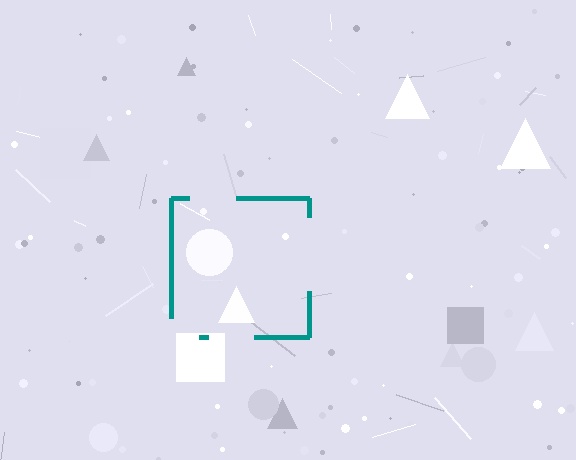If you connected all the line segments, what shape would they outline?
They would outline a square.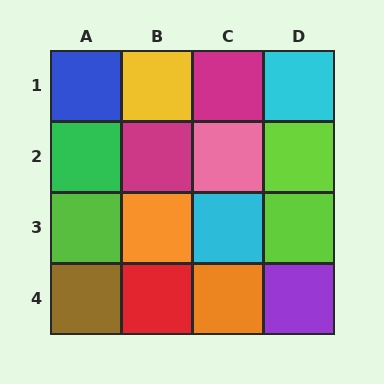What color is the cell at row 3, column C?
Cyan.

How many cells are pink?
1 cell is pink.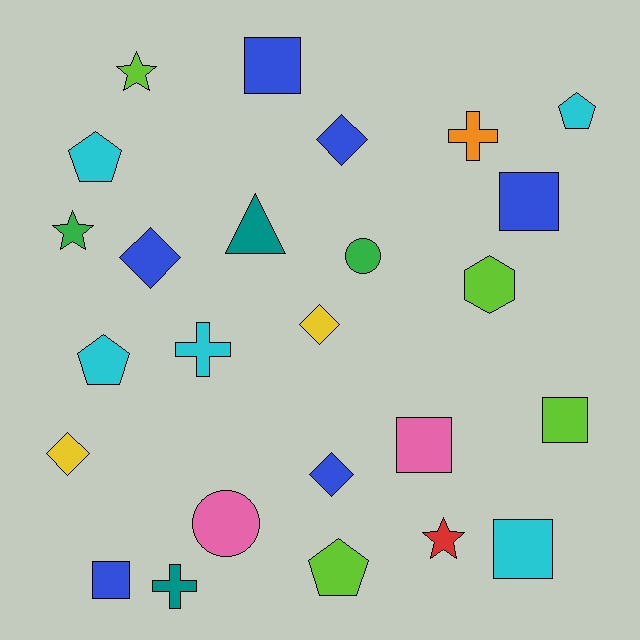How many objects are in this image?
There are 25 objects.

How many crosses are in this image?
There are 3 crosses.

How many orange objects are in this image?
There is 1 orange object.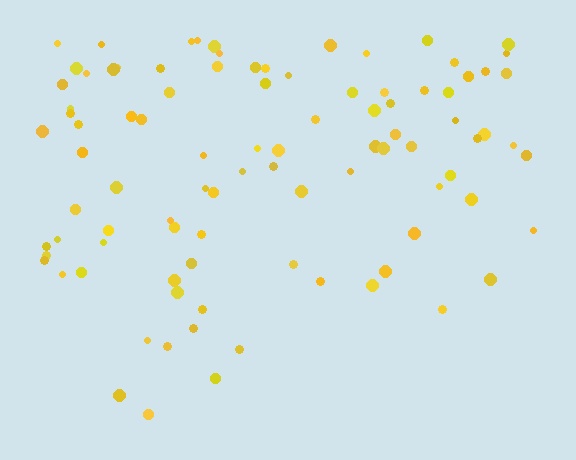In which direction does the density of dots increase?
From bottom to top, with the top side densest.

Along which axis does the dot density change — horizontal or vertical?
Vertical.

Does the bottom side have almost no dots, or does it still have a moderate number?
Still a moderate number, just noticeably fewer than the top.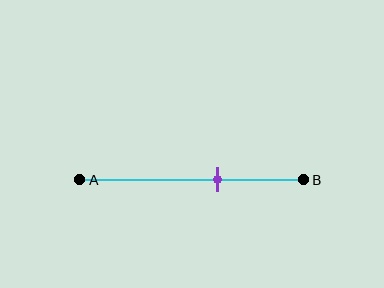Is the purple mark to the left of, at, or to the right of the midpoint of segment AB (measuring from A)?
The purple mark is to the right of the midpoint of segment AB.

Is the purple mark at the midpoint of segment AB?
No, the mark is at about 60% from A, not at the 50% midpoint.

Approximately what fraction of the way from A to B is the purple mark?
The purple mark is approximately 60% of the way from A to B.